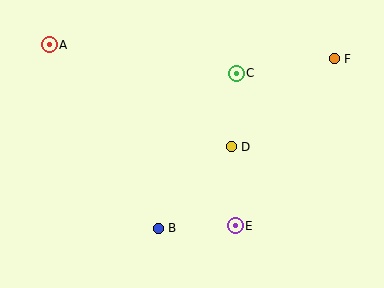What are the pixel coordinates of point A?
Point A is at (49, 45).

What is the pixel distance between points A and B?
The distance between A and B is 213 pixels.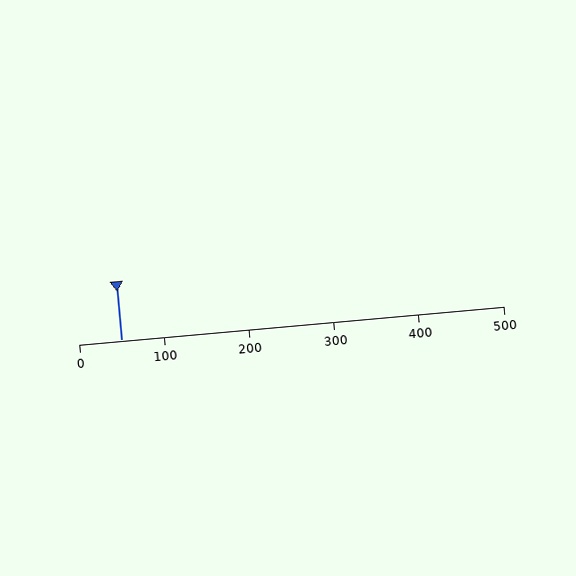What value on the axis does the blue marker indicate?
The marker indicates approximately 50.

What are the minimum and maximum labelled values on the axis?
The axis runs from 0 to 500.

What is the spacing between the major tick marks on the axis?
The major ticks are spaced 100 apart.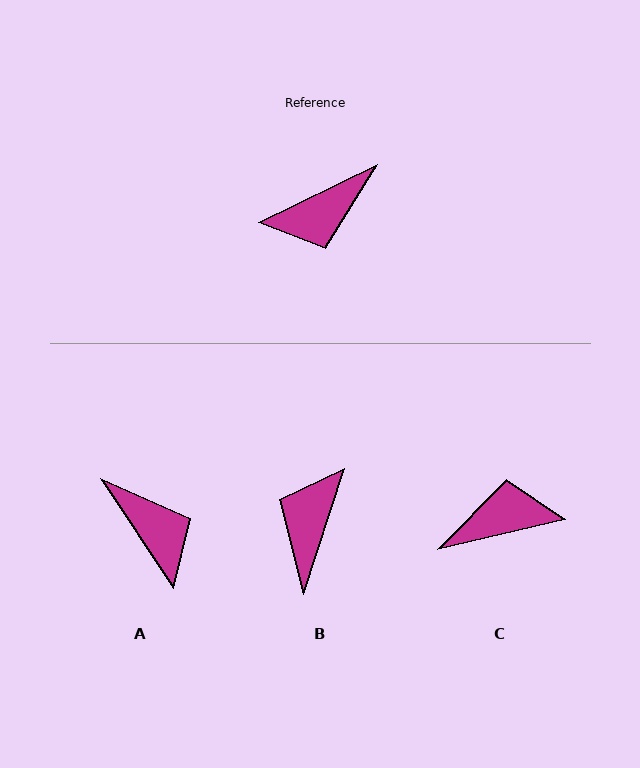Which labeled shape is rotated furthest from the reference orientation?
C, about 167 degrees away.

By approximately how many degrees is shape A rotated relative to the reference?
Approximately 98 degrees counter-clockwise.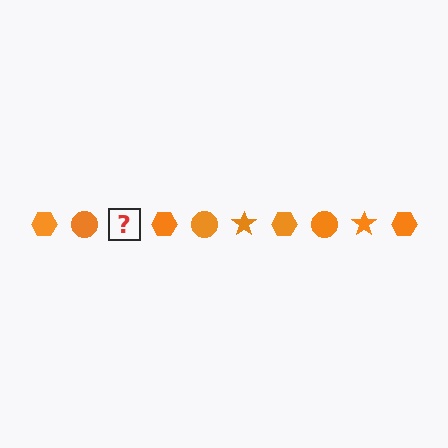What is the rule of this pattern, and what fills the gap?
The rule is that the pattern cycles through hexagon, circle, star shapes in orange. The gap should be filled with an orange star.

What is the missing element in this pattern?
The missing element is an orange star.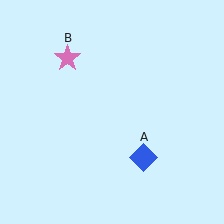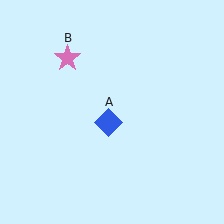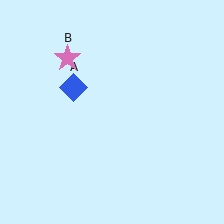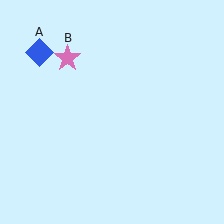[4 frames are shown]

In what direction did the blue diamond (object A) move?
The blue diamond (object A) moved up and to the left.